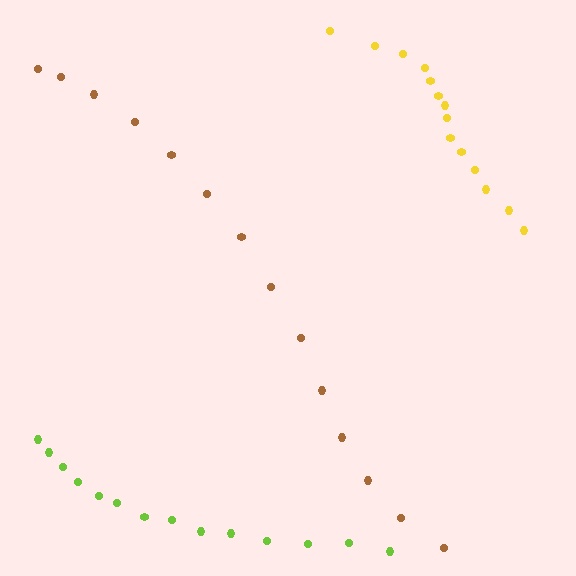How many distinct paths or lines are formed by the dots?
There are 3 distinct paths.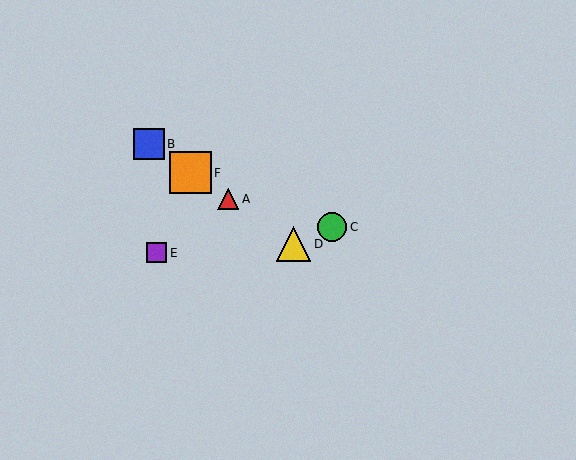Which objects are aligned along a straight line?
Objects A, B, D, F are aligned along a straight line.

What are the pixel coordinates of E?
Object E is at (157, 253).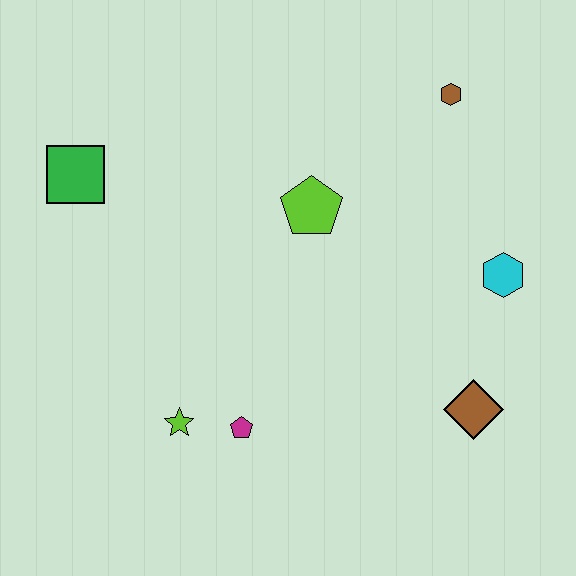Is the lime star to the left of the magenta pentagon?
Yes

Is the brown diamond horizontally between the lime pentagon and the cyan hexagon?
Yes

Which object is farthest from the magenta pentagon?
The brown hexagon is farthest from the magenta pentagon.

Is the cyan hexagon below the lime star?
No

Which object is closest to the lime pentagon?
The brown hexagon is closest to the lime pentagon.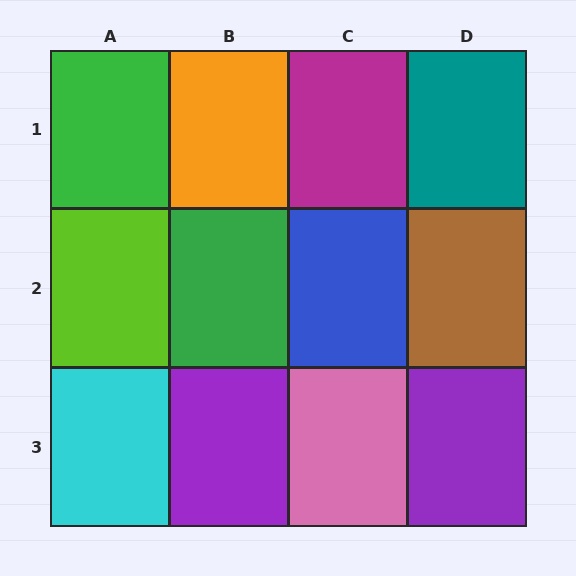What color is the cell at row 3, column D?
Purple.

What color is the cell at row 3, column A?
Cyan.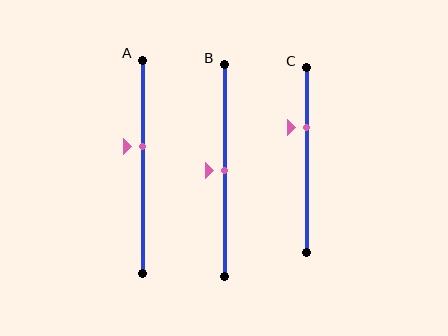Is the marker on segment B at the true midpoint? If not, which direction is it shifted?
Yes, the marker on segment B is at the true midpoint.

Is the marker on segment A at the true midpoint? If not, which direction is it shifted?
No, the marker on segment A is shifted upward by about 10% of the segment length.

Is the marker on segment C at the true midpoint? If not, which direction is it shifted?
No, the marker on segment C is shifted upward by about 18% of the segment length.